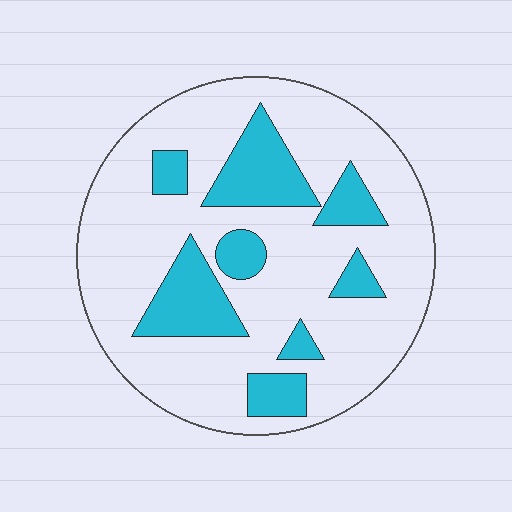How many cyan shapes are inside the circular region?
8.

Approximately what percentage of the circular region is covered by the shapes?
Approximately 25%.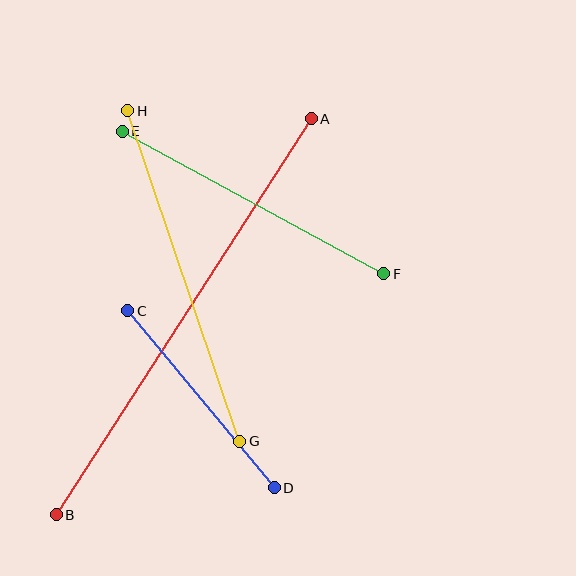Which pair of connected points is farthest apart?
Points A and B are farthest apart.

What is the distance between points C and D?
The distance is approximately 230 pixels.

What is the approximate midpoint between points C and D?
The midpoint is at approximately (201, 399) pixels.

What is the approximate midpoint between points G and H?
The midpoint is at approximately (184, 276) pixels.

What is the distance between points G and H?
The distance is approximately 348 pixels.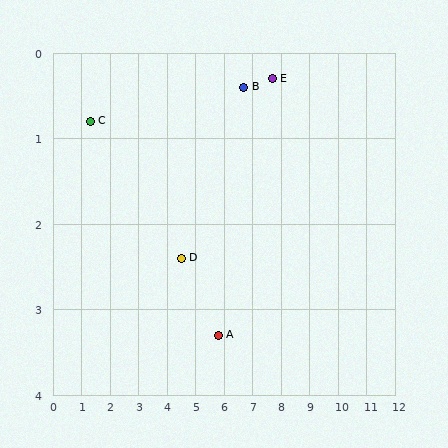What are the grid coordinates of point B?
Point B is at approximately (6.7, 0.4).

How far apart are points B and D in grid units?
Points B and D are about 3.0 grid units apart.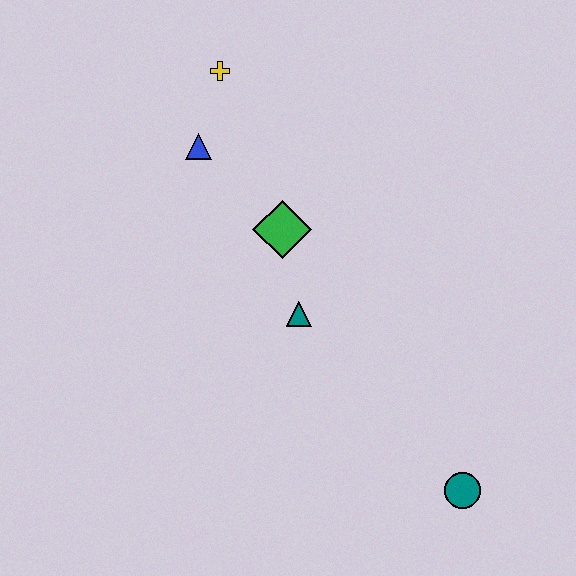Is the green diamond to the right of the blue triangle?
Yes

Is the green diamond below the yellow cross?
Yes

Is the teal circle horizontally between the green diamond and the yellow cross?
No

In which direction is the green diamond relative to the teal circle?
The green diamond is above the teal circle.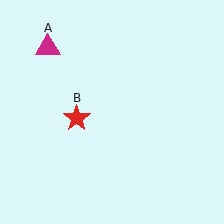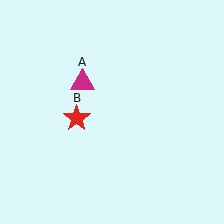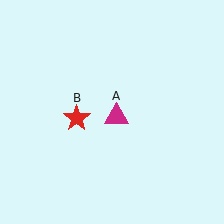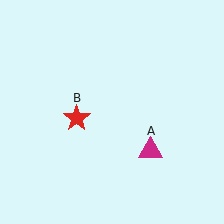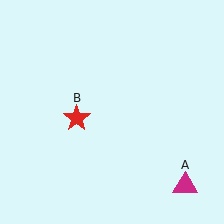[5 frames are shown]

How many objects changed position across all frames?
1 object changed position: magenta triangle (object A).